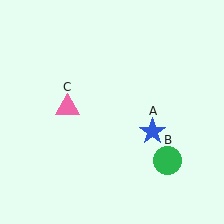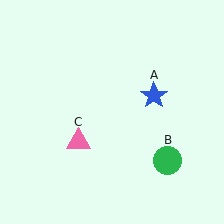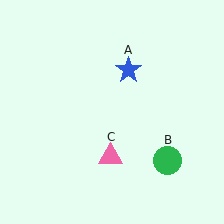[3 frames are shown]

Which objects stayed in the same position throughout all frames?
Green circle (object B) remained stationary.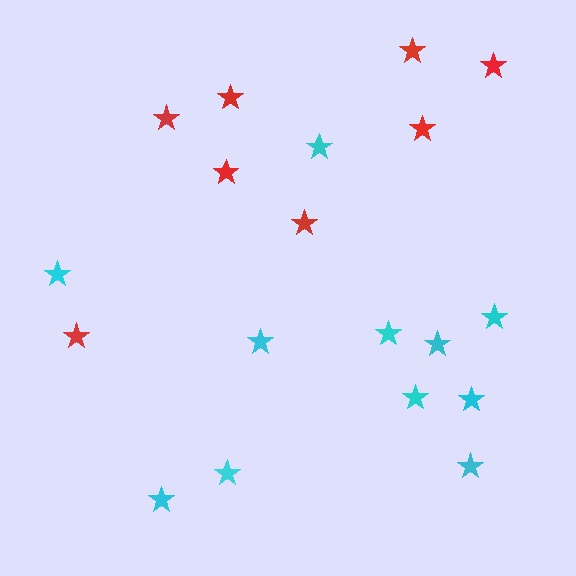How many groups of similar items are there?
There are 2 groups: one group of red stars (8) and one group of cyan stars (11).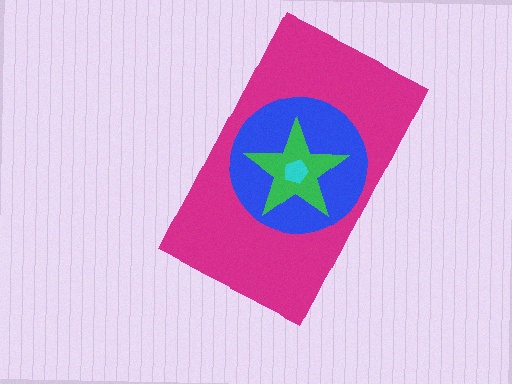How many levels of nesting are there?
4.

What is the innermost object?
The cyan pentagon.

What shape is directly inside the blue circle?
The green star.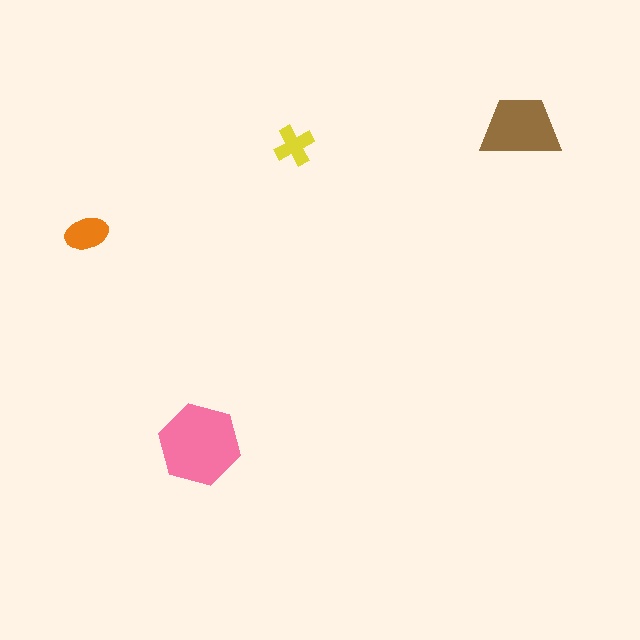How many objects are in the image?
There are 4 objects in the image.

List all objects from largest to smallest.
The pink hexagon, the brown trapezoid, the orange ellipse, the yellow cross.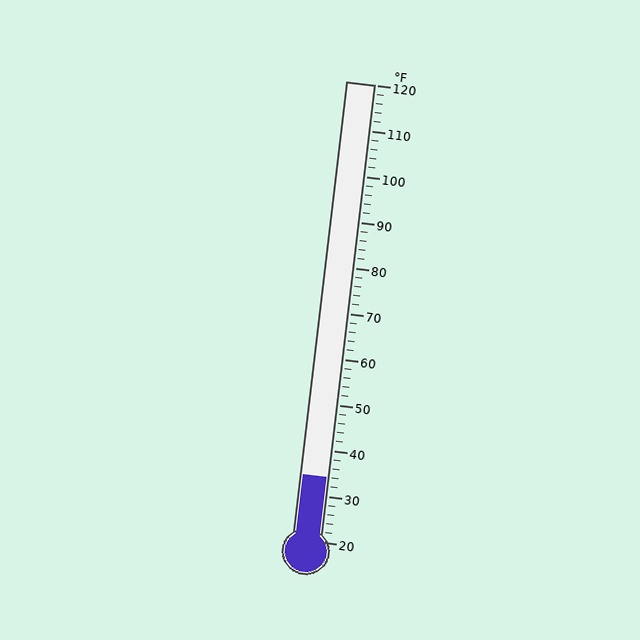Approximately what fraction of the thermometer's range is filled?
The thermometer is filled to approximately 15% of its range.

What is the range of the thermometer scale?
The thermometer scale ranges from 20°F to 120°F.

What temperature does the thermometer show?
The thermometer shows approximately 34°F.